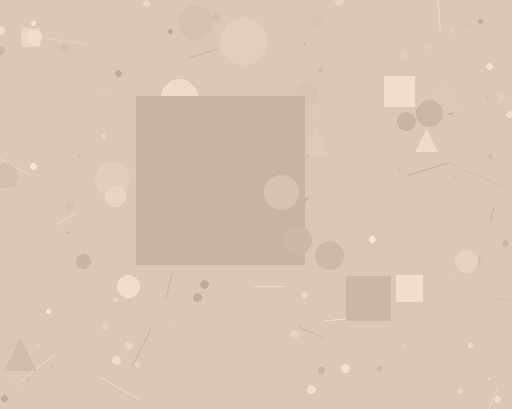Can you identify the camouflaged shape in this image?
The camouflaged shape is a square.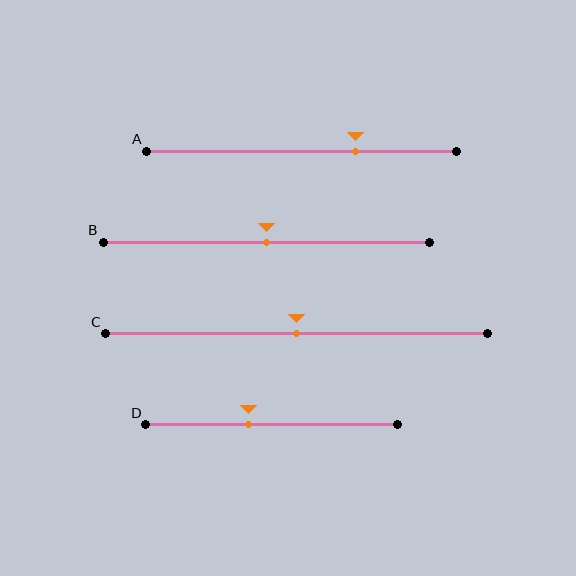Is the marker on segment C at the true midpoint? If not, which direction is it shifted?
Yes, the marker on segment C is at the true midpoint.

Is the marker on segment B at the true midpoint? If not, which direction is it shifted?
Yes, the marker on segment B is at the true midpoint.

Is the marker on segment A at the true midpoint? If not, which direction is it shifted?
No, the marker on segment A is shifted to the right by about 17% of the segment length.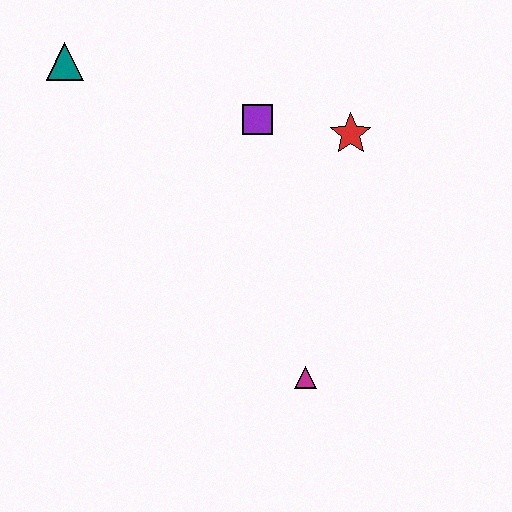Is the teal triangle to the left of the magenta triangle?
Yes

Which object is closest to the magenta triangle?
The red star is closest to the magenta triangle.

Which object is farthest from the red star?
The teal triangle is farthest from the red star.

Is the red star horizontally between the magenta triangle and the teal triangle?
No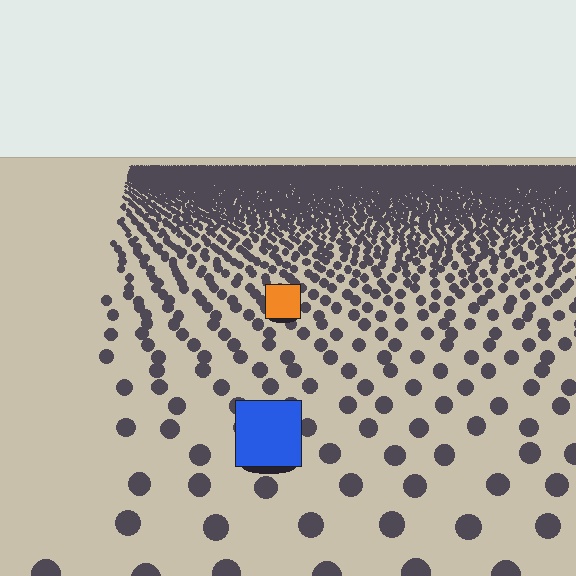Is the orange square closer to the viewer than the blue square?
No. The blue square is closer — you can tell from the texture gradient: the ground texture is coarser near it.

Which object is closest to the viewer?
The blue square is closest. The texture marks near it are larger and more spread out.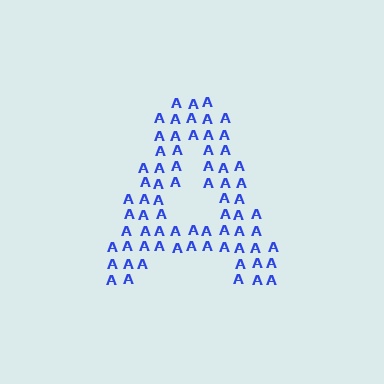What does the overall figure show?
The overall figure shows the letter A.